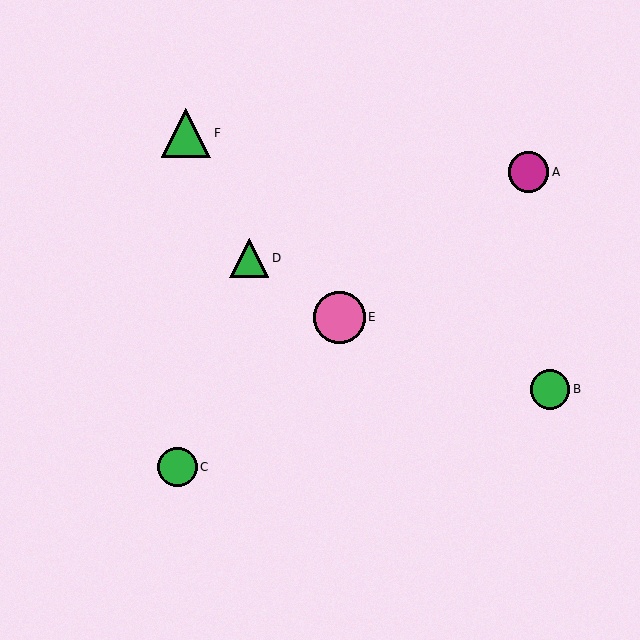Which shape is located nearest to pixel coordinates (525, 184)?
The magenta circle (labeled A) at (529, 172) is nearest to that location.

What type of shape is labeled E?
Shape E is a pink circle.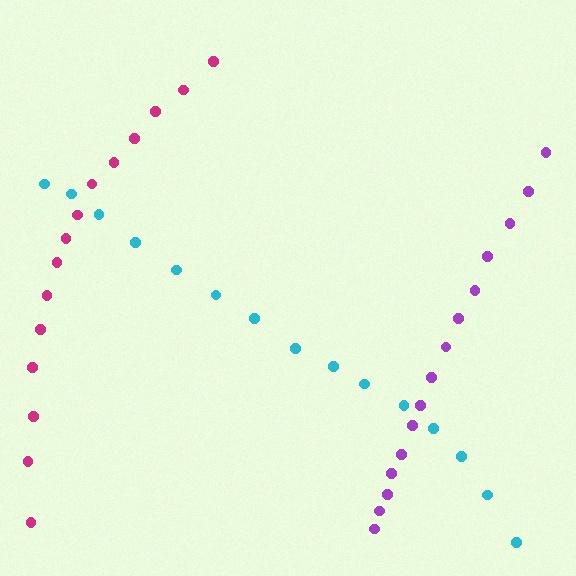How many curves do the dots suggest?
There are 3 distinct paths.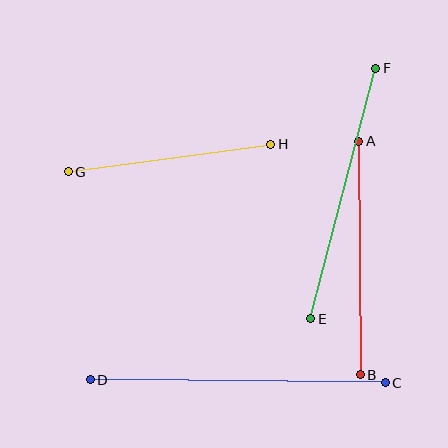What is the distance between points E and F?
The distance is approximately 259 pixels.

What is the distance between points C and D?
The distance is approximately 295 pixels.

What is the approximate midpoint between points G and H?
The midpoint is at approximately (169, 158) pixels.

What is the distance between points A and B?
The distance is approximately 234 pixels.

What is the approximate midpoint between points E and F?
The midpoint is at approximately (343, 194) pixels.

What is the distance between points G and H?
The distance is approximately 204 pixels.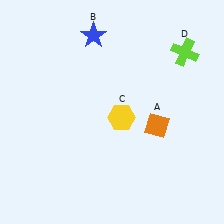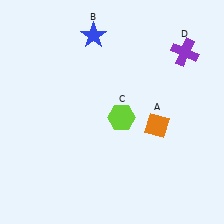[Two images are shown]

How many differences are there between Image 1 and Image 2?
There are 2 differences between the two images.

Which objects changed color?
C changed from yellow to lime. D changed from lime to purple.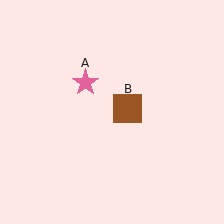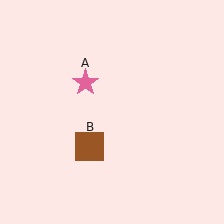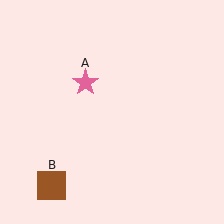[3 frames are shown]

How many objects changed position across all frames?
1 object changed position: brown square (object B).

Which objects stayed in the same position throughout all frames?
Pink star (object A) remained stationary.